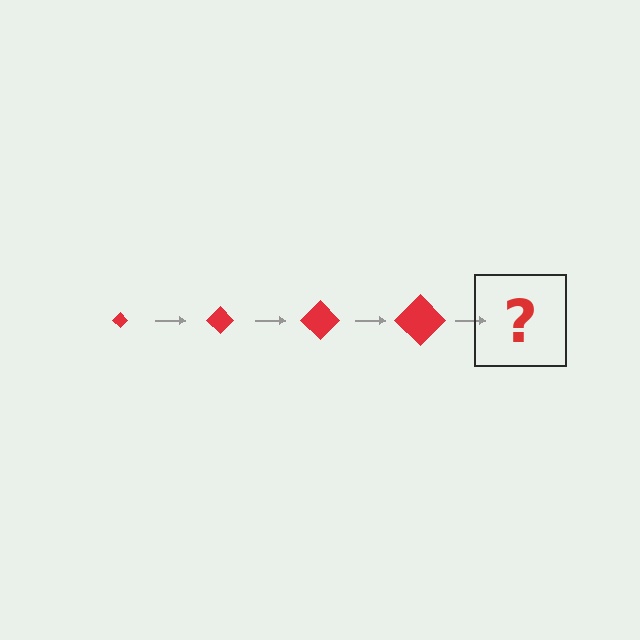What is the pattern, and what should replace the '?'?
The pattern is that the diamond gets progressively larger each step. The '?' should be a red diamond, larger than the previous one.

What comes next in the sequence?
The next element should be a red diamond, larger than the previous one.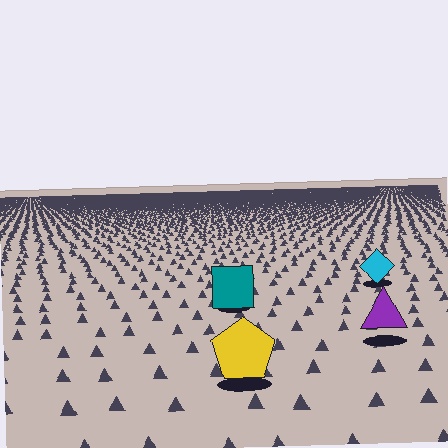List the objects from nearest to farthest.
From nearest to farthest: the yellow pentagon, the purple triangle, the teal square, the cyan diamond.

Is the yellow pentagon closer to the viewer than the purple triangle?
Yes. The yellow pentagon is closer — you can tell from the texture gradient: the ground texture is coarser near it.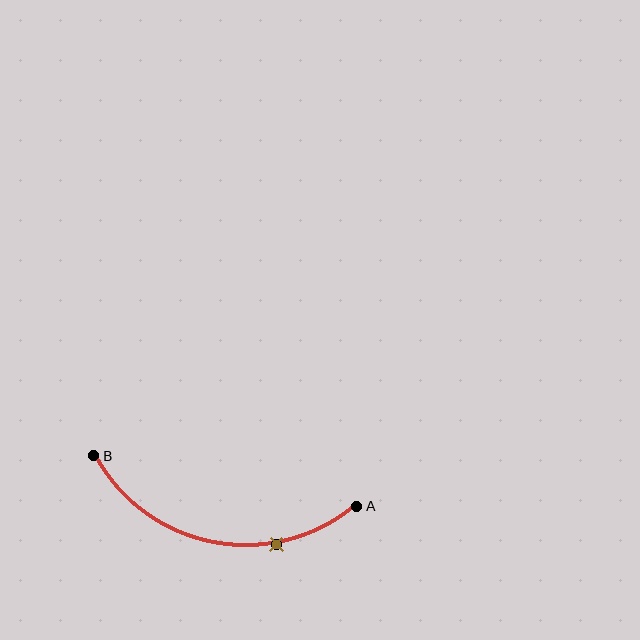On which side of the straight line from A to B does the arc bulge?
The arc bulges below the straight line connecting A and B.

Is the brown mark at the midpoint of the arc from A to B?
No. The brown mark lies on the arc but is closer to endpoint A. The arc midpoint would be at the point on the curve equidistant along the arc from both A and B.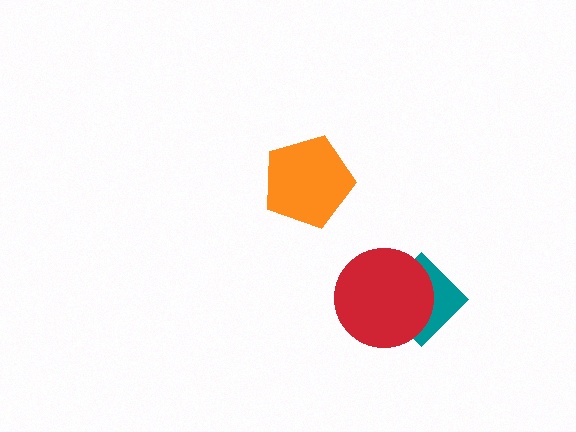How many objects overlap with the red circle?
1 object overlaps with the red circle.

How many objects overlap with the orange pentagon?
0 objects overlap with the orange pentagon.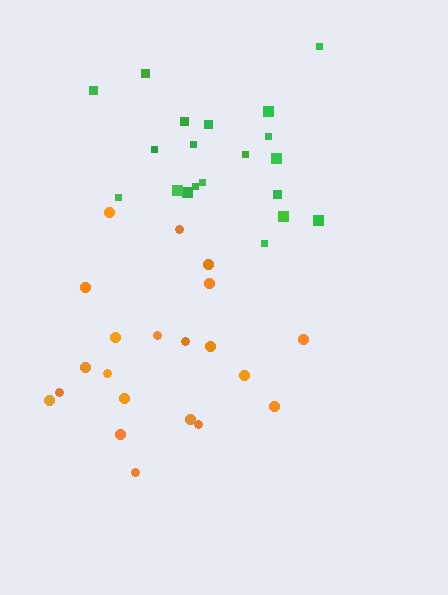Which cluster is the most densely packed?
Green.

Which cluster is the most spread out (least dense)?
Orange.